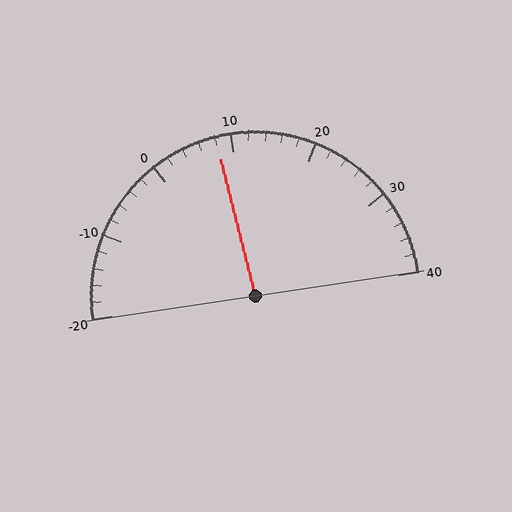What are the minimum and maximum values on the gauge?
The gauge ranges from -20 to 40.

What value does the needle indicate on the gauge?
The needle indicates approximately 8.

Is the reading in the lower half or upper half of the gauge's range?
The reading is in the lower half of the range (-20 to 40).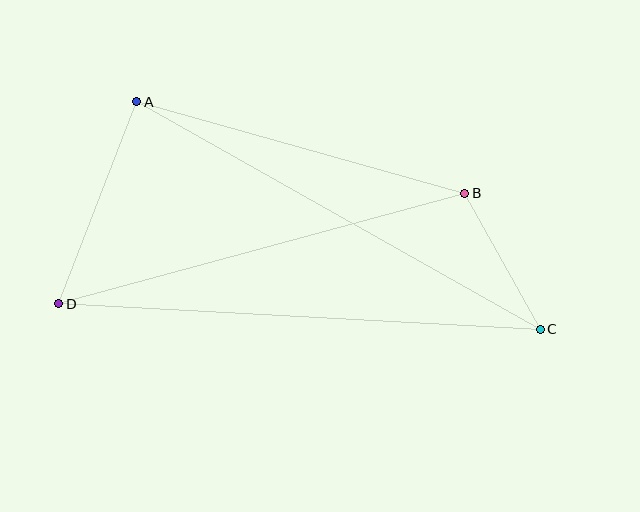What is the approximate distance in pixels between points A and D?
The distance between A and D is approximately 217 pixels.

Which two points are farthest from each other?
Points C and D are farthest from each other.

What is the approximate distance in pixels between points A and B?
The distance between A and B is approximately 340 pixels.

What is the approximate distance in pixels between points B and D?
The distance between B and D is approximately 421 pixels.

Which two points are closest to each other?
Points B and C are closest to each other.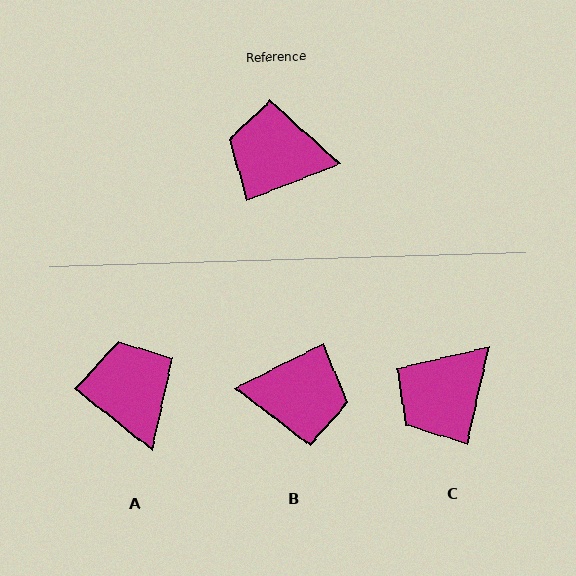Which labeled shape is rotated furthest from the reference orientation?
B, about 175 degrees away.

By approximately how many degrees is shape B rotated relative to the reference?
Approximately 175 degrees clockwise.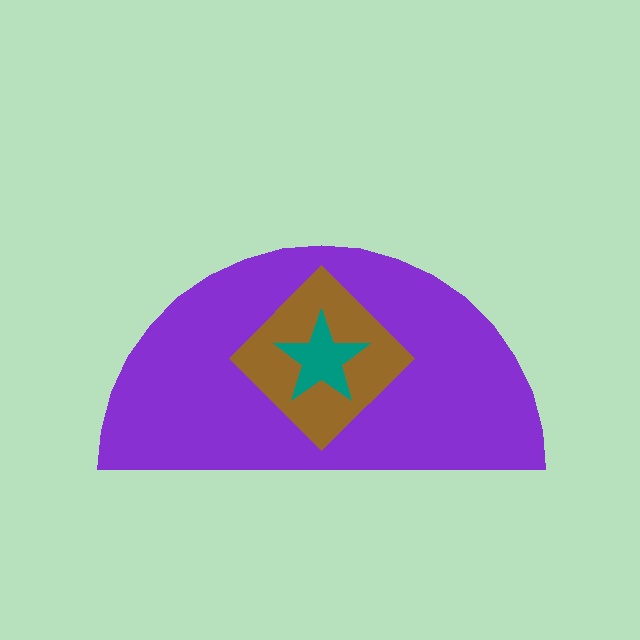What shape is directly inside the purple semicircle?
The brown diamond.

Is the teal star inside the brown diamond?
Yes.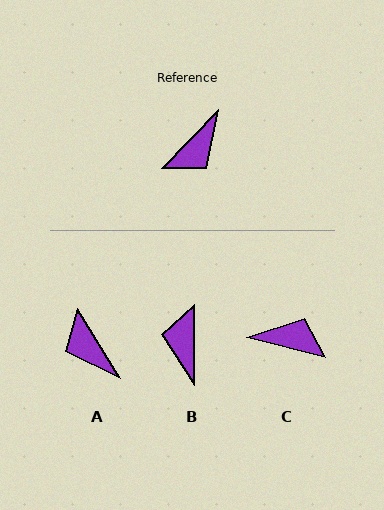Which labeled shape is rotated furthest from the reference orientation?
B, about 136 degrees away.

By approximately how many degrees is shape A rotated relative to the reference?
Approximately 105 degrees clockwise.